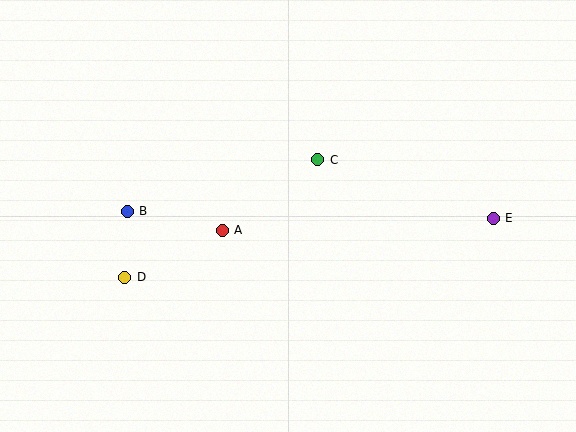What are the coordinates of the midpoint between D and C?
The midpoint between D and C is at (221, 218).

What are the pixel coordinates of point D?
Point D is at (125, 277).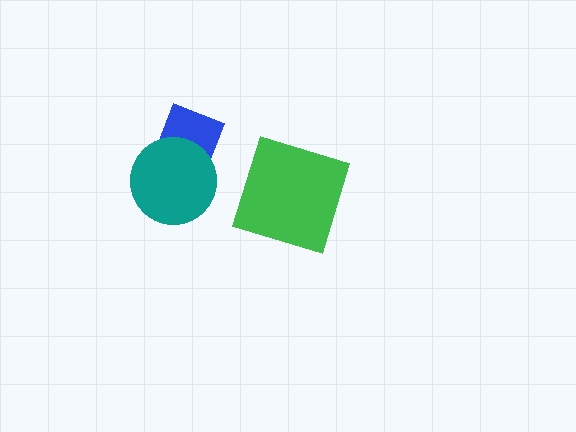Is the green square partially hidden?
No, no other shape covers it.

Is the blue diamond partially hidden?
Yes, it is partially covered by another shape.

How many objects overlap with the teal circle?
1 object overlaps with the teal circle.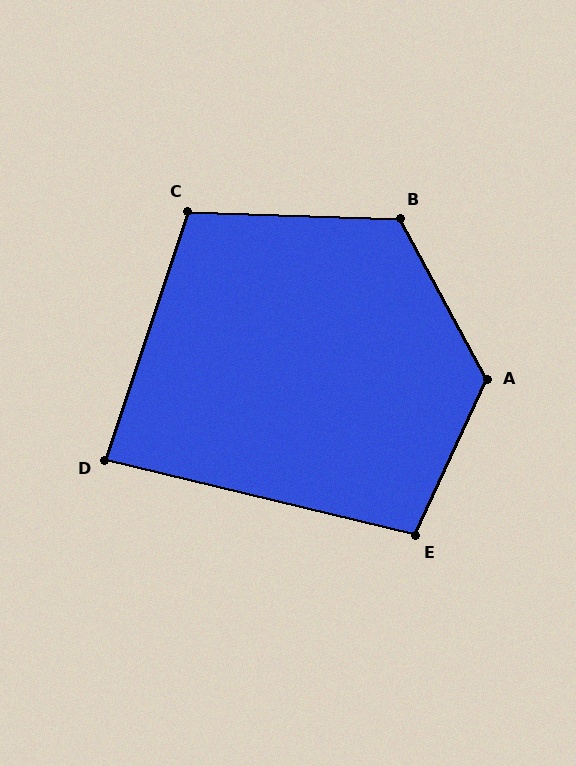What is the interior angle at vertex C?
Approximately 106 degrees (obtuse).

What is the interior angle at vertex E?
Approximately 101 degrees (obtuse).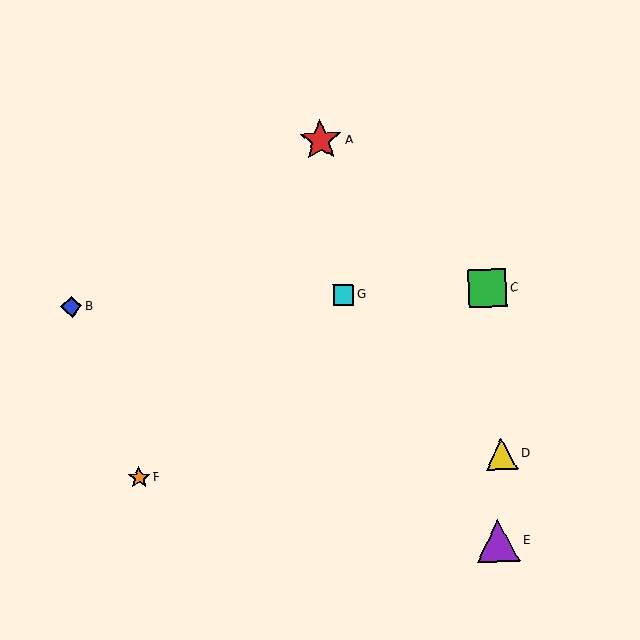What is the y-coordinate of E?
Object E is at y≈541.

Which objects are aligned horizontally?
Objects B, C, G are aligned horizontally.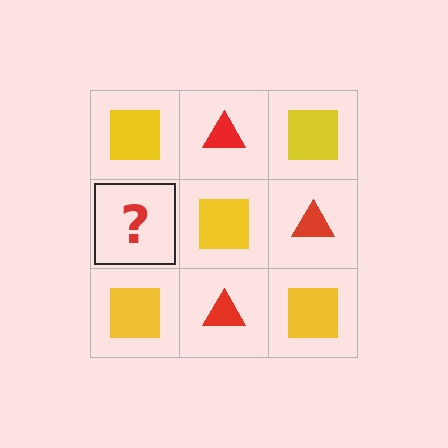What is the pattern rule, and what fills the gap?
The rule is that it alternates yellow square and red triangle in a checkerboard pattern. The gap should be filled with a red triangle.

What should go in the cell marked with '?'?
The missing cell should contain a red triangle.